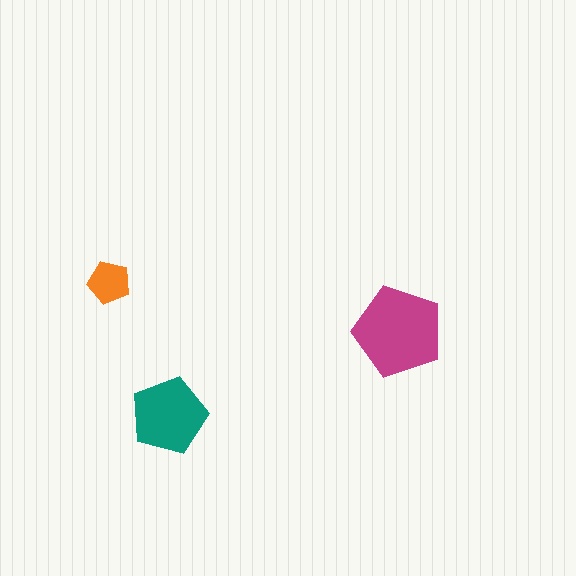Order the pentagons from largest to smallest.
the magenta one, the teal one, the orange one.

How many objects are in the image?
There are 3 objects in the image.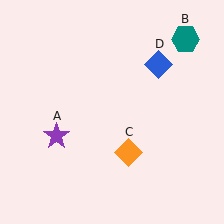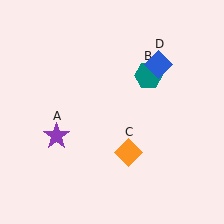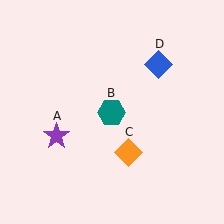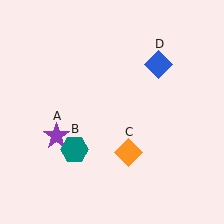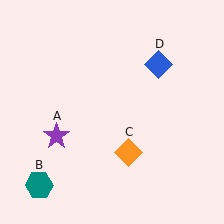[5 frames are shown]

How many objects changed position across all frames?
1 object changed position: teal hexagon (object B).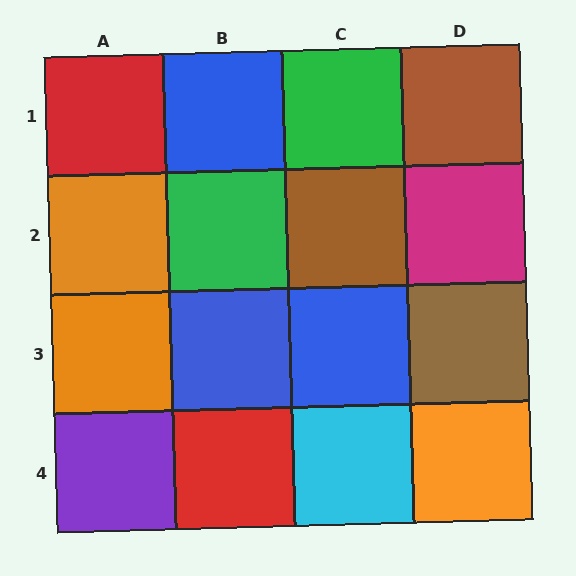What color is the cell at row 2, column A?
Orange.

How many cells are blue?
3 cells are blue.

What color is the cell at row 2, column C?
Brown.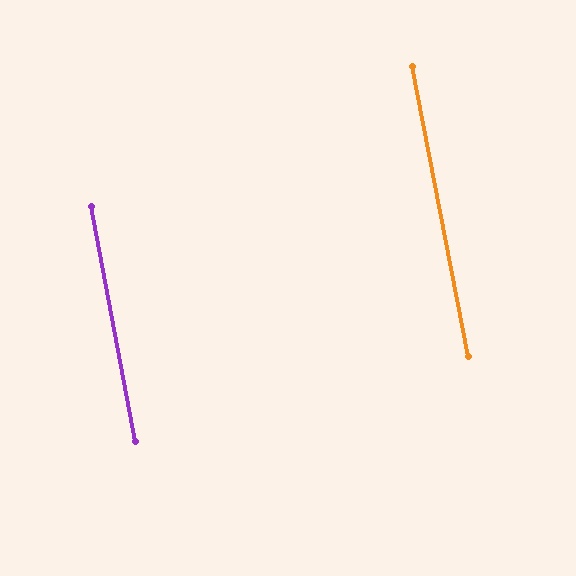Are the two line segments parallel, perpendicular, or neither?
Parallel — their directions differ by only 0.1°.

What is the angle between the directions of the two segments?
Approximately 0 degrees.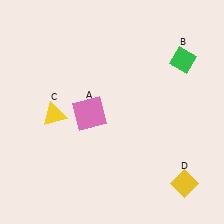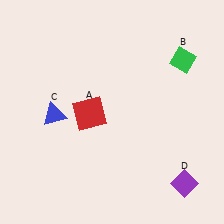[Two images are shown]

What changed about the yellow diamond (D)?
In Image 1, D is yellow. In Image 2, it changed to purple.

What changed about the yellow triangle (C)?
In Image 1, C is yellow. In Image 2, it changed to blue.